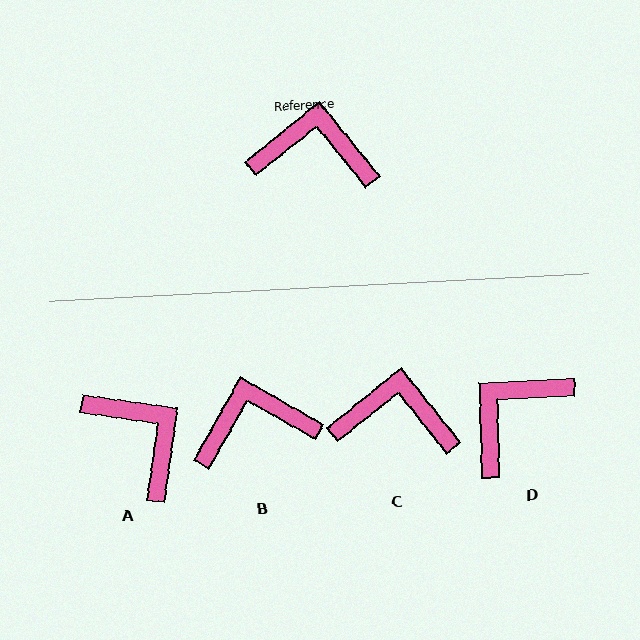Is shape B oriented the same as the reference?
No, it is off by about 22 degrees.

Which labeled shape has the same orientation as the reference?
C.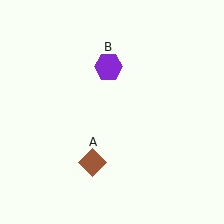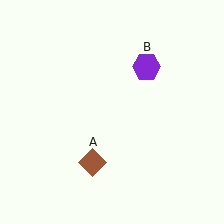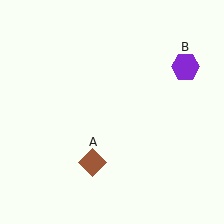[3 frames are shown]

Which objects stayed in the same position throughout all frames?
Brown diamond (object A) remained stationary.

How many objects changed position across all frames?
1 object changed position: purple hexagon (object B).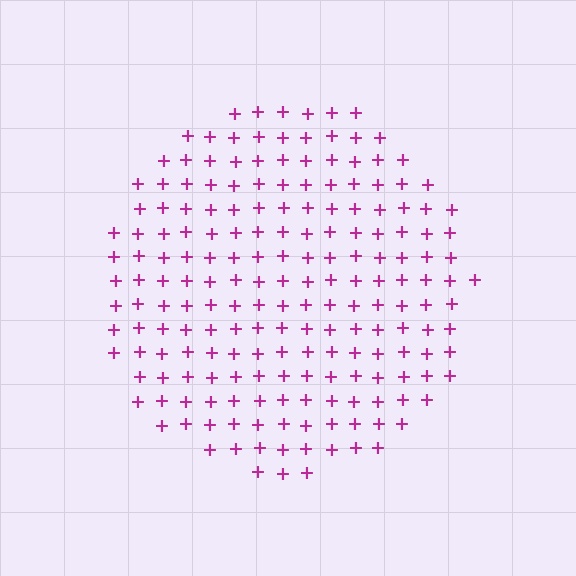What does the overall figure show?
The overall figure shows a circle.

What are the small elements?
The small elements are plus signs.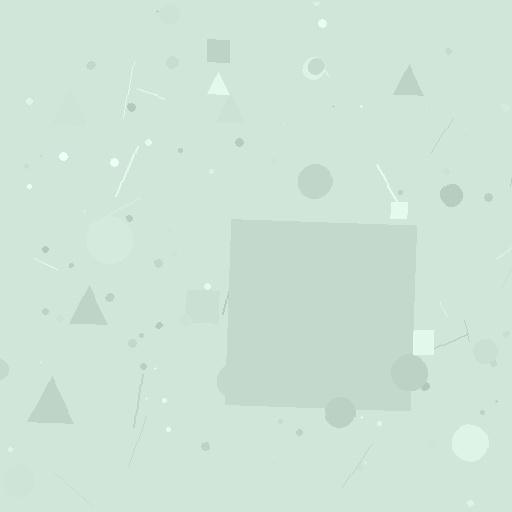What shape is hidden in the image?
A square is hidden in the image.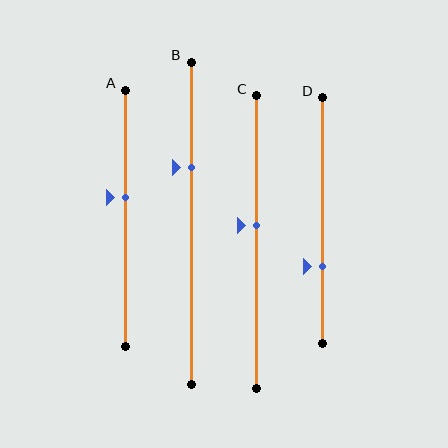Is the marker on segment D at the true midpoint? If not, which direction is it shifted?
No, the marker on segment D is shifted downward by about 19% of the segment length.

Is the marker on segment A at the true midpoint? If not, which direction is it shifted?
No, the marker on segment A is shifted upward by about 8% of the segment length.